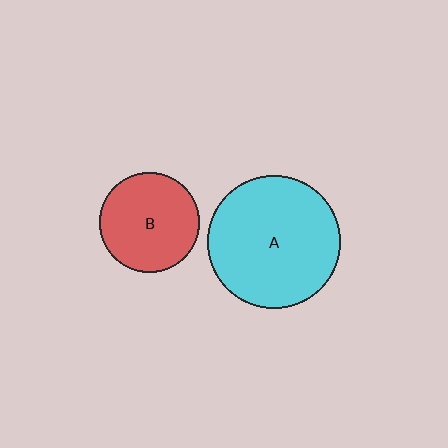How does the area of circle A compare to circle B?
Approximately 1.8 times.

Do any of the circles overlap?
No, none of the circles overlap.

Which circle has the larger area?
Circle A (cyan).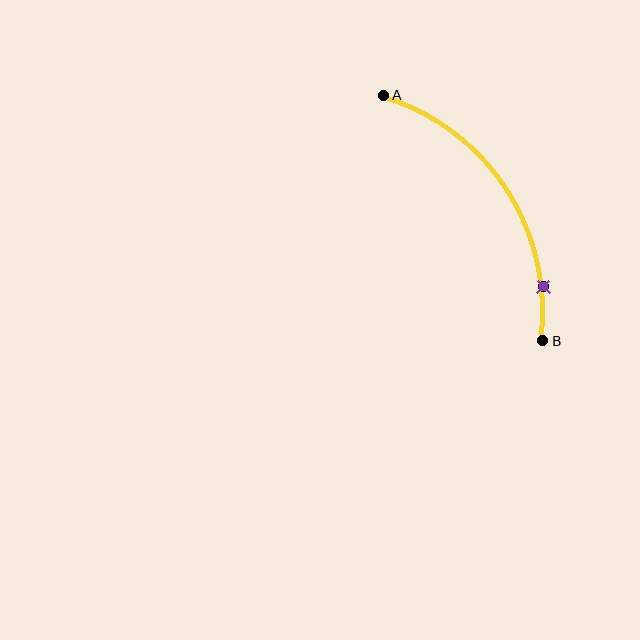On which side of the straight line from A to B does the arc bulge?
The arc bulges to the right of the straight line connecting A and B.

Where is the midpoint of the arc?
The arc midpoint is the point on the curve farthest from the straight line joining A and B. It sits to the right of that line.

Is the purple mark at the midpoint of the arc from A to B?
No. The purple mark lies on the arc but is closer to endpoint B. The arc midpoint would be at the point on the curve equidistant along the arc from both A and B.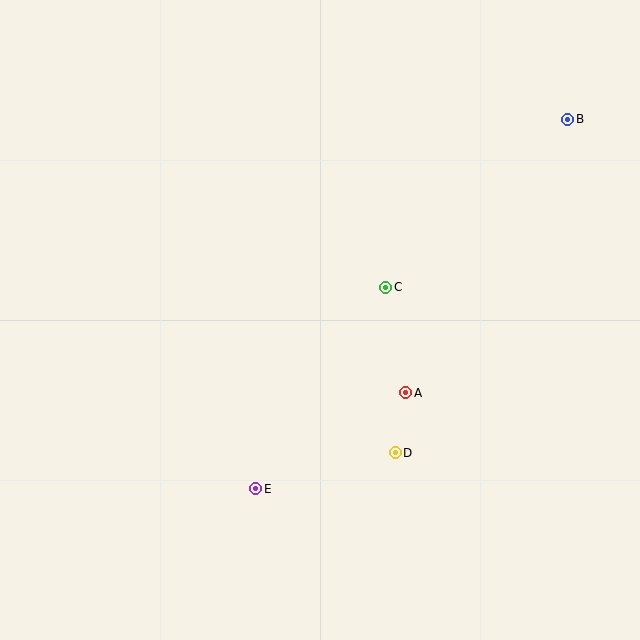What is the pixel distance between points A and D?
The distance between A and D is 61 pixels.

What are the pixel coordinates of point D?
Point D is at (395, 453).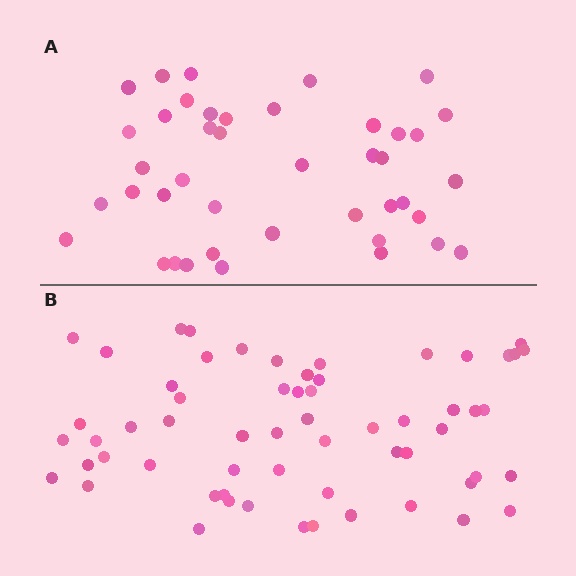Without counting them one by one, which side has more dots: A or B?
Region B (the bottom region) has more dots.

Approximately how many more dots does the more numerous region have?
Region B has approximately 20 more dots than region A.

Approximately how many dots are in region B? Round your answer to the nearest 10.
About 60 dots.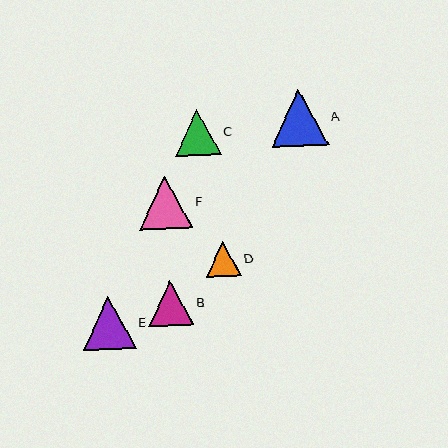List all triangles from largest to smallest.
From largest to smallest: A, F, E, C, B, D.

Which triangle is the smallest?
Triangle D is the smallest with a size of approximately 35 pixels.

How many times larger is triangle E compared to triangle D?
Triangle E is approximately 1.5 times the size of triangle D.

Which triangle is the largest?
Triangle A is the largest with a size of approximately 57 pixels.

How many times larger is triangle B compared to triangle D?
Triangle B is approximately 1.3 times the size of triangle D.